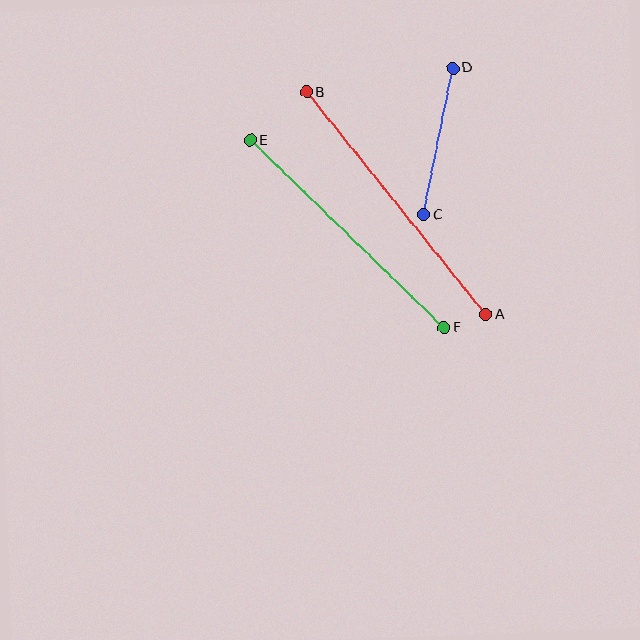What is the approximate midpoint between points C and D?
The midpoint is at approximately (438, 141) pixels.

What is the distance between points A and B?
The distance is approximately 285 pixels.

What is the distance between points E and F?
The distance is approximately 269 pixels.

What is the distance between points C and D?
The distance is approximately 150 pixels.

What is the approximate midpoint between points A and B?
The midpoint is at approximately (396, 203) pixels.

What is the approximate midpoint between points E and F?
The midpoint is at approximately (347, 234) pixels.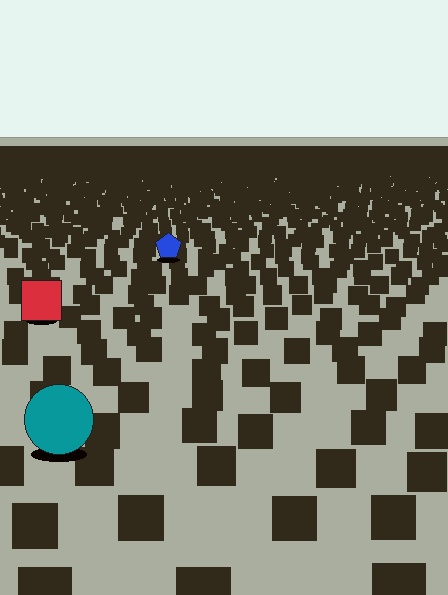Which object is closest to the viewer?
The teal circle is closest. The texture marks near it are larger and more spread out.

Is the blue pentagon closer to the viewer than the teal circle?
No. The teal circle is closer — you can tell from the texture gradient: the ground texture is coarser near it.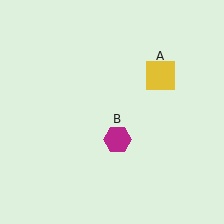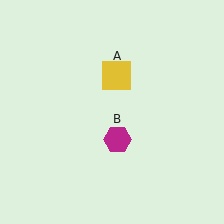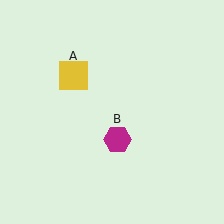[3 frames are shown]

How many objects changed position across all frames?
1 object changed position: yellow square (object A).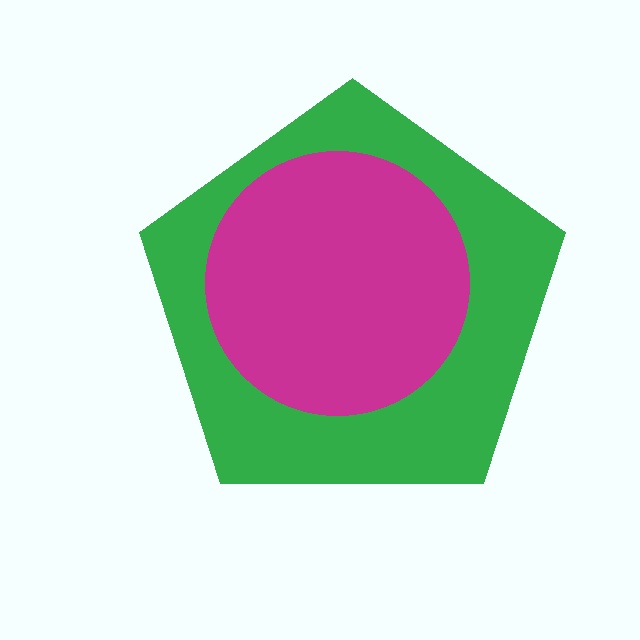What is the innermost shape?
The magenta circle.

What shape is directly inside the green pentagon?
The magenta circle.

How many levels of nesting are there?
2.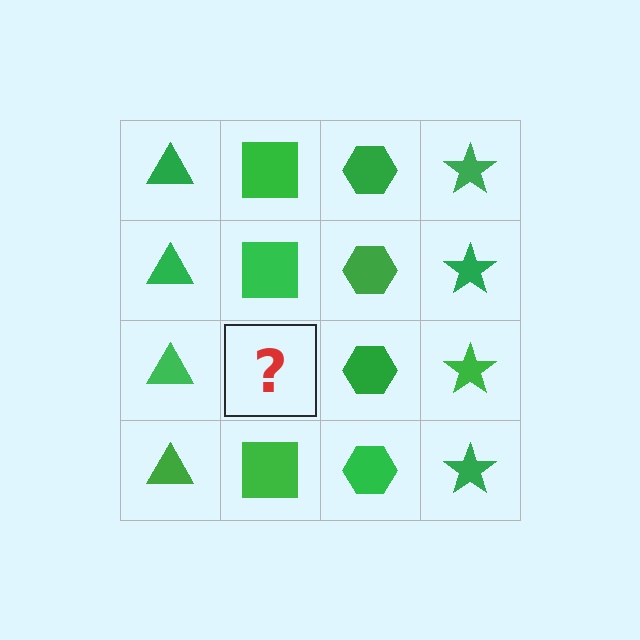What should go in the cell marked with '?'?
The missing cell should contain a green square.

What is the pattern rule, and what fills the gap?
The rule is that each column has a consistent shape. The gap should be filled with a green square.